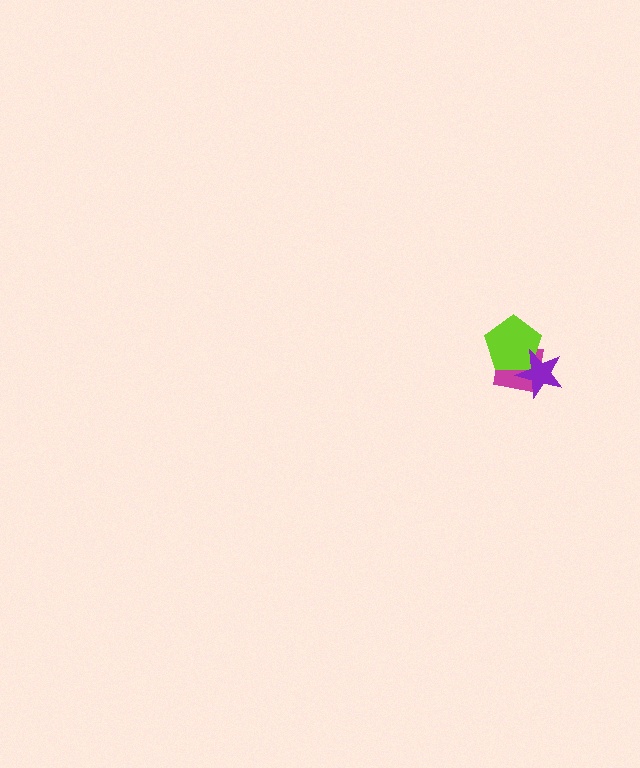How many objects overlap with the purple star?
2 objects overlap with the purple star.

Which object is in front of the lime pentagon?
The purple star is in front of the lime pentagon.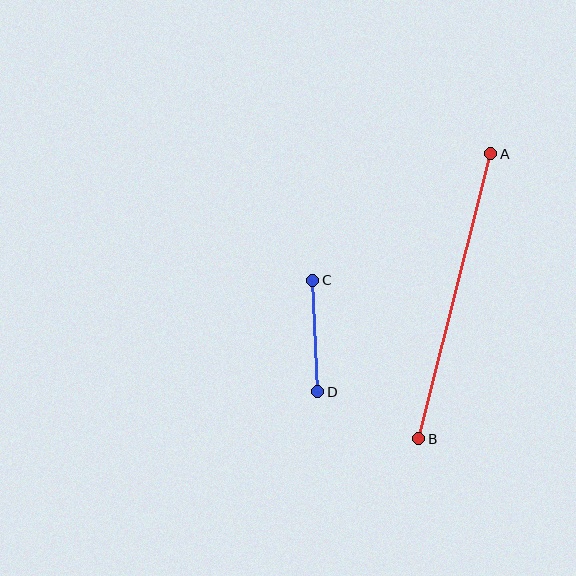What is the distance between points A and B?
The distance is approximately 294 pixels.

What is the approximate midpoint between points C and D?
The midpoint is at approximately (315, 336) pixels.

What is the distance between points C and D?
The distance is approximately 111 pixels.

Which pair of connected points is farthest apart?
Points A and B are farthest apart.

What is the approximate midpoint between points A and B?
The midpoint is at approximately (455, 296) pixels.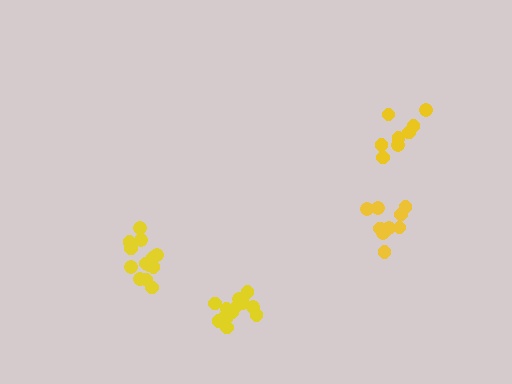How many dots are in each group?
Group 1: 13 dots, Group 2: 10 dots, Group 3: 8 dots, Group 4: 13 dots (44 total).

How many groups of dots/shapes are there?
There are 4 groups.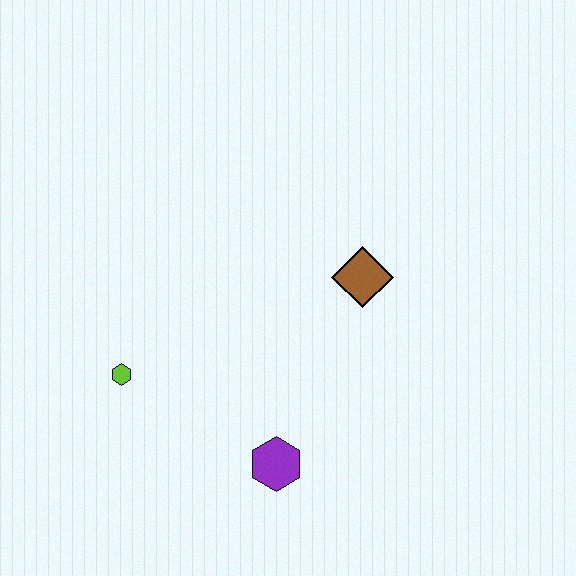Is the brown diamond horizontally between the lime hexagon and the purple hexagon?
No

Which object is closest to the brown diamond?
The purple hexagon is closest to the brown diamond.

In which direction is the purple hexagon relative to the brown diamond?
The purple hexagon is below the brown diamond.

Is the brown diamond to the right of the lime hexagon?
Yes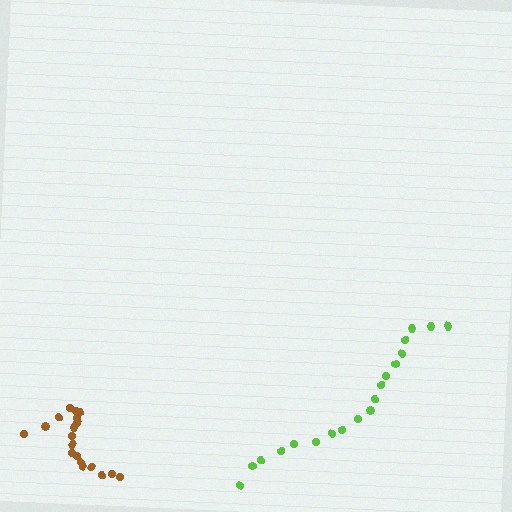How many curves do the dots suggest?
There are 2 distinct paths.